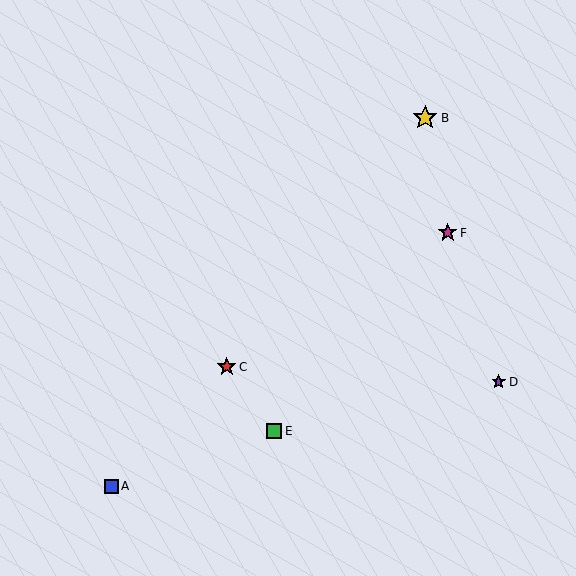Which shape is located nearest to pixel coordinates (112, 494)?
The blue square (labeled A) at (111, 487) is nearest to that location.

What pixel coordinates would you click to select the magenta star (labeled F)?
Click at (448, 233) to select the magenta star F.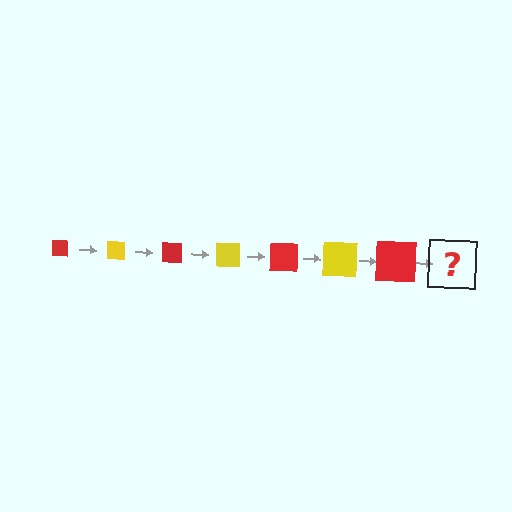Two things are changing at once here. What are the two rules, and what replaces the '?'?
The two rules are that the square grows larger each step and the color cycles through red and yellow. The '?' should be a yellow square, larger than the previous one.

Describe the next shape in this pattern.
It should be a yellow square, larger than the previous one.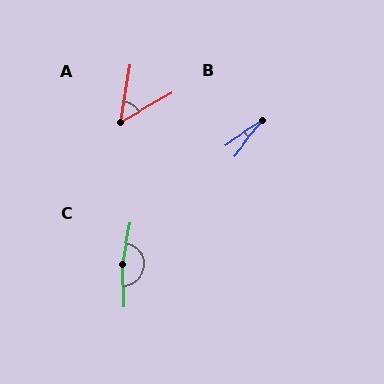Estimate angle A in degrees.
Approximately 52 degrees.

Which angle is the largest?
C, at approximately 167 degrees.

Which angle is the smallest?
B, at approximately 18 degrees.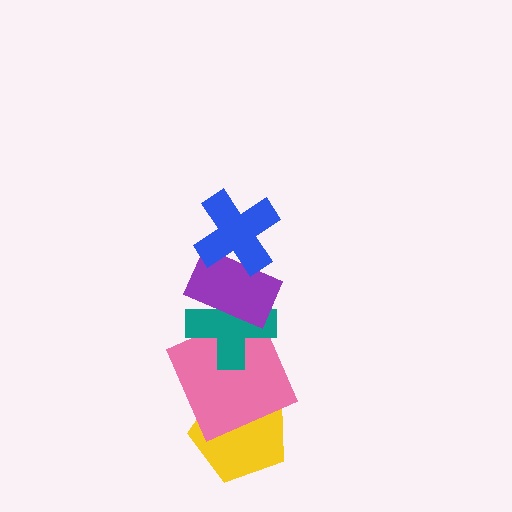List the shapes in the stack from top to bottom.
From top to bottom: the blue cross, the purple rectangle, the teal cross, the pink square, the yellow pentagon.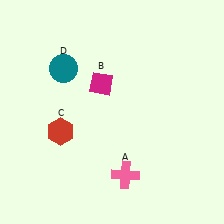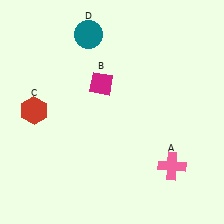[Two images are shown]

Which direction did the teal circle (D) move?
The teal circle (D) moved up.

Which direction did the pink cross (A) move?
The pink cross (A) moved right.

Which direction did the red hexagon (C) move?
The red hexagon (C) moved left.